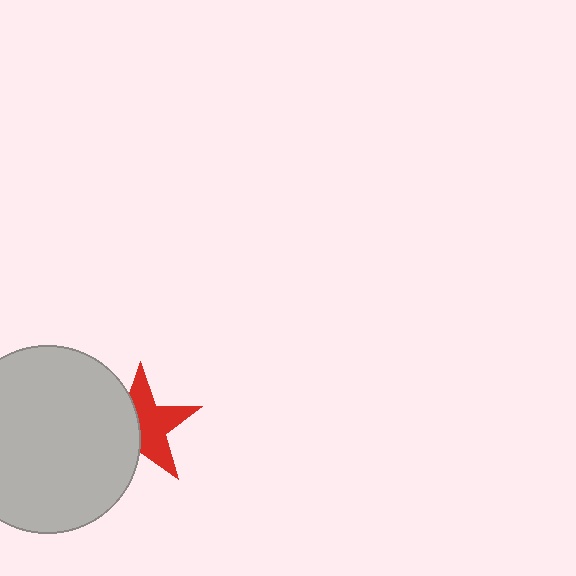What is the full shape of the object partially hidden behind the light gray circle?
The partially hidden object is a red star.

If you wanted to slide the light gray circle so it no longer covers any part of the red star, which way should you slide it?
Slide it left — that is the most direct way to separate the two shapes.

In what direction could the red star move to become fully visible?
The red star could move right. That would shift it out from behind the light gray circle entirely.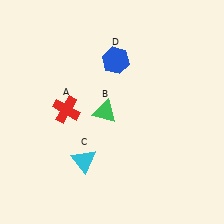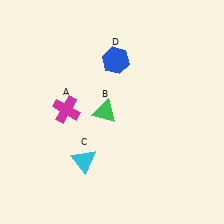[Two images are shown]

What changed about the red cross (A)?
In Image 1, A is red. In Image 2, it changed to magenta.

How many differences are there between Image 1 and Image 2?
There is 1 difference between the two images.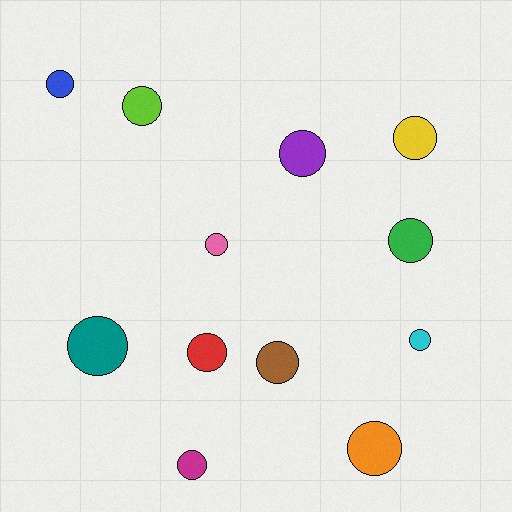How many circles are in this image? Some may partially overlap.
There are 12 circles.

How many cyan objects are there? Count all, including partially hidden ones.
There is 1 cyan object.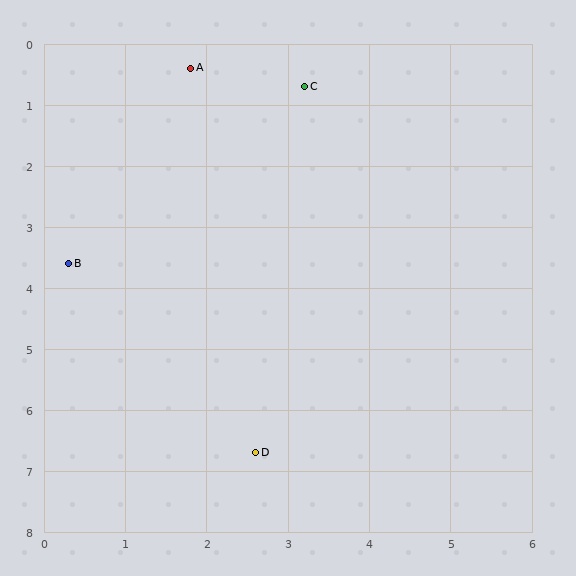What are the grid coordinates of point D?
Point D is at approximately (2.6, 6.7).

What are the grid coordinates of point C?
Point C is at approximately (3.2, 0.7).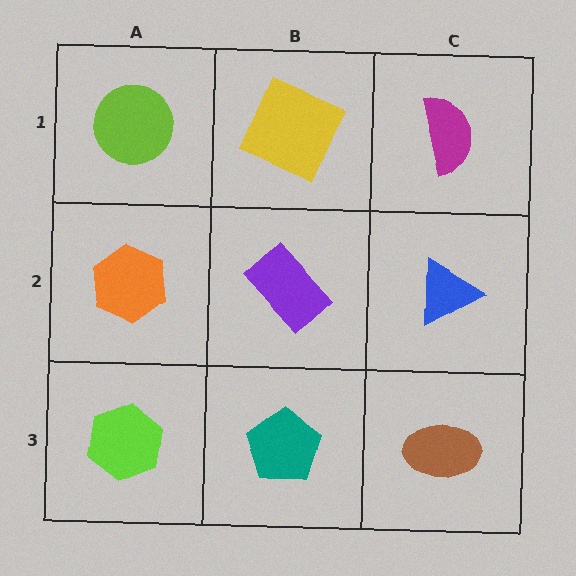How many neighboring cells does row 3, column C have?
2.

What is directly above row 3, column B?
A purple rectangle.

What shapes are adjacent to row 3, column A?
An orange hexagon (row 2, column A), a teal pentagon (row 3, column B).